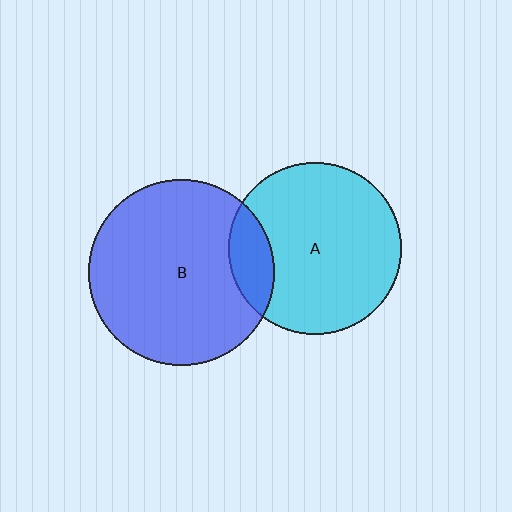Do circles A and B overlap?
Yes.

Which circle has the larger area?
Circle B (blue).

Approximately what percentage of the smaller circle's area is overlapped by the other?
Approximately 15%.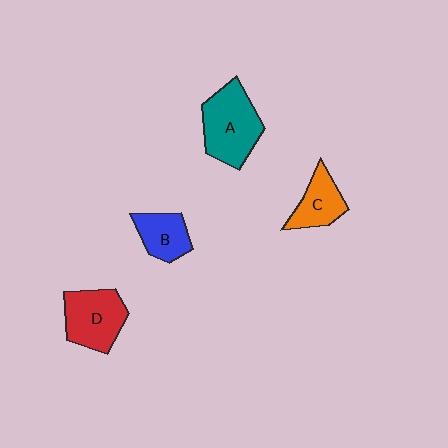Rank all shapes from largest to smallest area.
From largest to smallest: A (teal), D (red), C (orange), B (blue).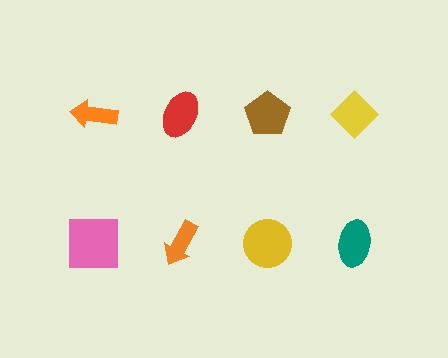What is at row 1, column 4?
A yellow diamond.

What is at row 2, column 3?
A yellow circle.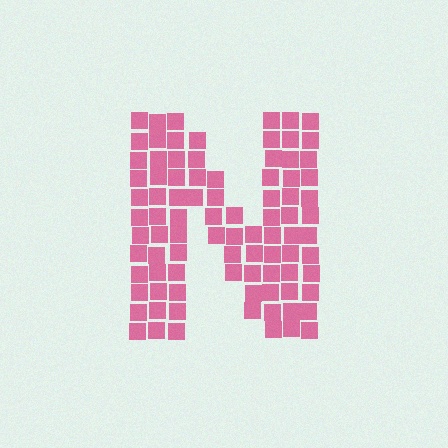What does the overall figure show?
The overall figure shows the letter N.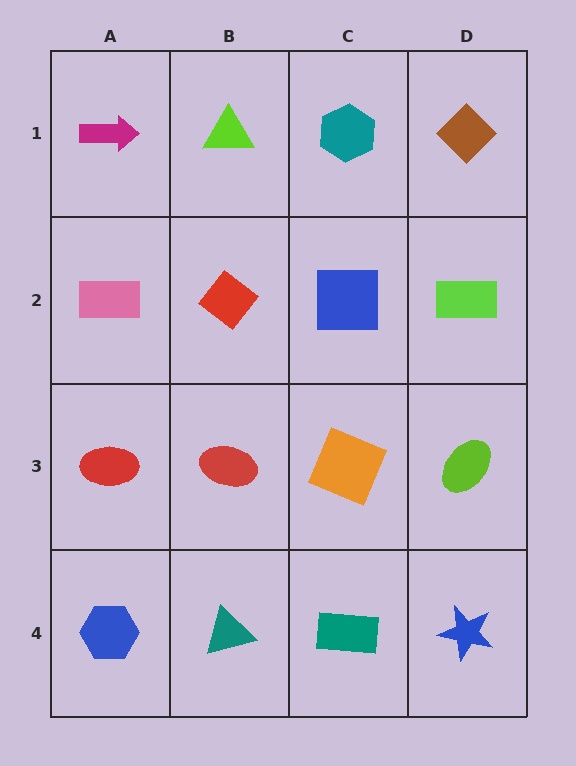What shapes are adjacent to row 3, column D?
A lime rectangle (row 2, column D), a blue star (row 4, column D), an orange square (row 3, column C).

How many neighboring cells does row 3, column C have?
4.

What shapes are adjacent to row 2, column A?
A magenta arrow (row 1, column A), a red ellipse (row 3, column A), a red diamond (row 2, column B).